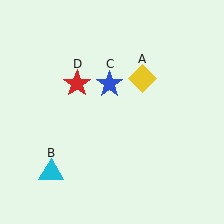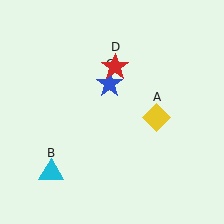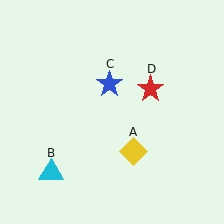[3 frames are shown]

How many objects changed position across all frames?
2 objects changed position: yellow diamond (object A), red star (object D).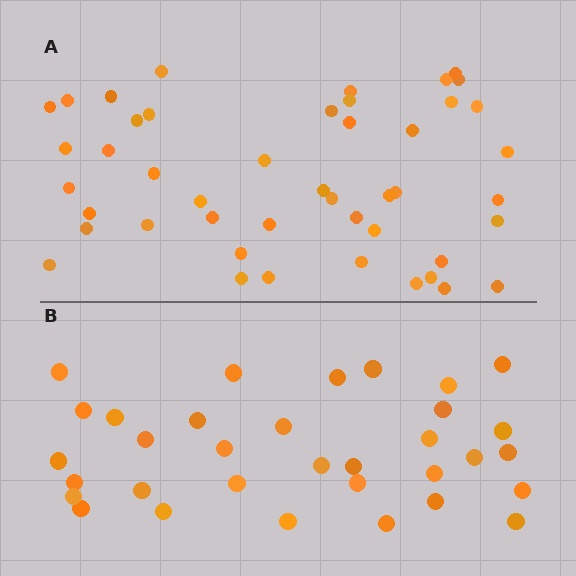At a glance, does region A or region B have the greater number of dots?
Region A (the top region) has more dots.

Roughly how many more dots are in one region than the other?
Region A has approximately 15 more dots than region B.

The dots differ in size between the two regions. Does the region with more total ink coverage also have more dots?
No. Region B has more total ink coverage because its dots are larger, but region A actually contains more individual dots. Total area can be misleading — the number of items is what matters here.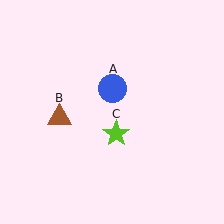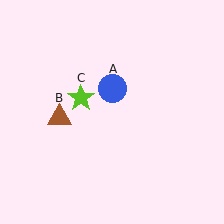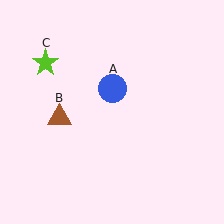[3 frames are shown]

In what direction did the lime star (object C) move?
The lime star (object C) moved up and to the left.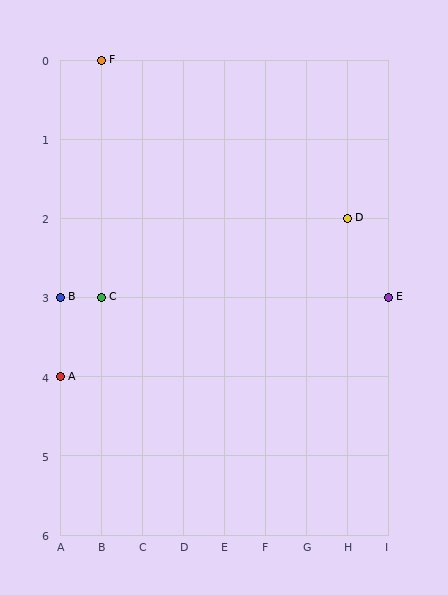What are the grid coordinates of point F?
Point F is at grid coordinates (B, 0).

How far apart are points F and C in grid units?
Points F and C are 3 rows apart.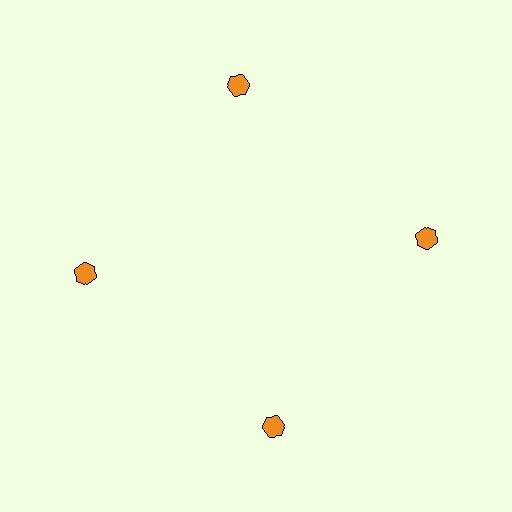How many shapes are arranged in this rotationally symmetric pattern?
There are 4 shapes, arranged in 4 groups of 1.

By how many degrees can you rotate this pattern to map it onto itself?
The pattern maps onto itself every 90 degrees of rotation.